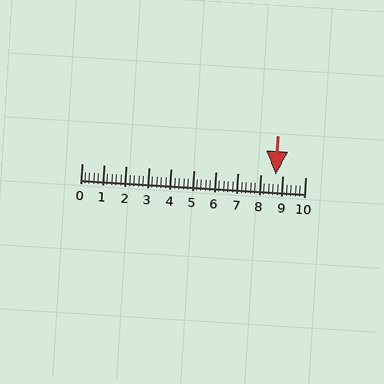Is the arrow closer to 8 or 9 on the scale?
The arrow is closer to 9.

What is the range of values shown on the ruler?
The ruler shows values from 0 to 10.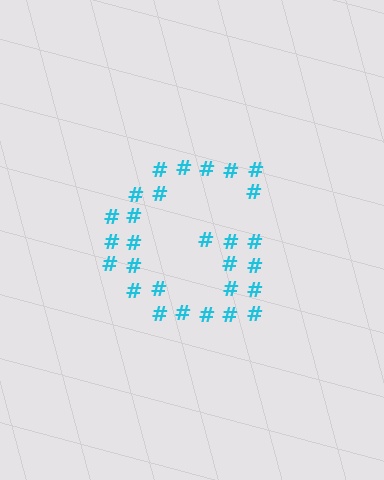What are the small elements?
The small elements are hash symbols.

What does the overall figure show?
The overall figure shows the letter G.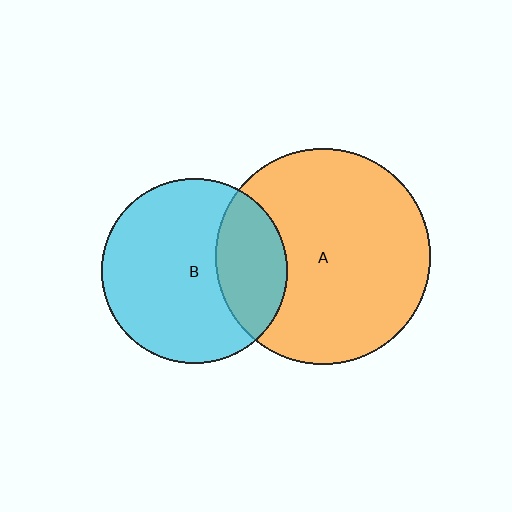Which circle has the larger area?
Circle A (orange).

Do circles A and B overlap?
Yes.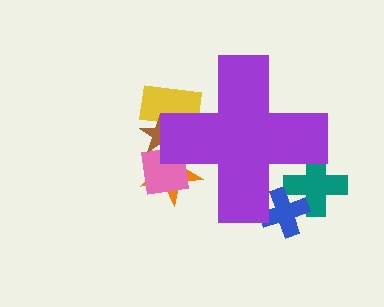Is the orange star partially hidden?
Yes, the orange star is partially hidden behind the purple cross.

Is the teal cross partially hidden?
Yes, the teal cross is partially hidden behind the purple cross.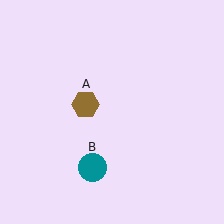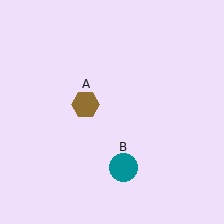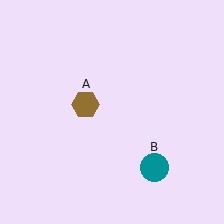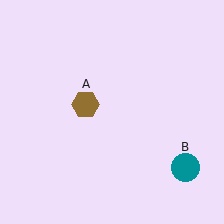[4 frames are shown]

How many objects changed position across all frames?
1 object changed position: teal circle (object B).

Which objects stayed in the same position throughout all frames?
Brown hexagon (object A) remained stationary.